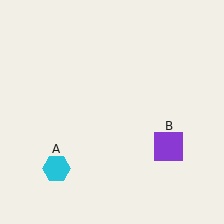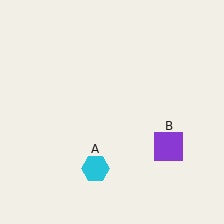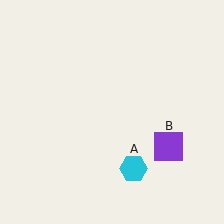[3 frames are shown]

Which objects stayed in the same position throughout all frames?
Purple square (object B) remained stationary.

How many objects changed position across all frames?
1 object changed position: cyan hexagon (object A).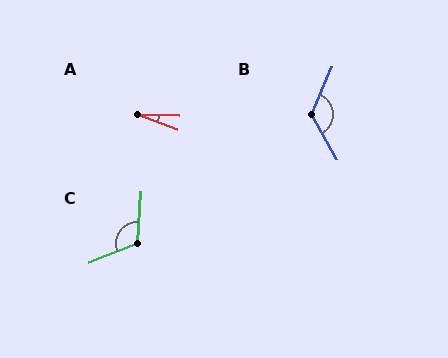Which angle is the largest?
B, at approximately 127 degrees.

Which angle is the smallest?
A, at approximately 19 degrees.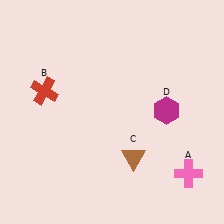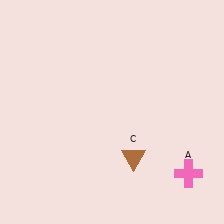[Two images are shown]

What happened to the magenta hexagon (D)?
The magenta hexagon (D) was removed in Image 2. It was in the top-right area of Image 1.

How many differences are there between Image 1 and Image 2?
There are 2 differences between the two images.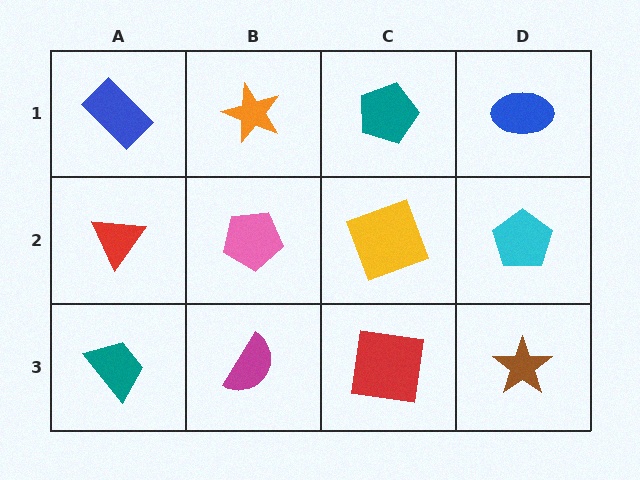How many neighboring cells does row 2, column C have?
4.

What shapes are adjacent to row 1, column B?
A pink pentagon (row 2, column B), a blue rectangle (row 1, column A), a teal pentagon (row 1, column C).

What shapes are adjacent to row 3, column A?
A red triangle (row 2, column A), a magenta semicircle (row 3, column B).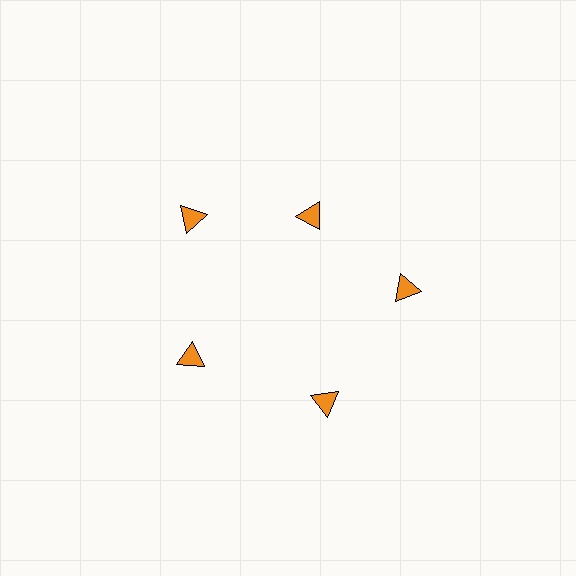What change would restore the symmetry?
The symmetry would be restored by moving it outward, back onto the ring so that all 5 triangles sit at equal angles and equal distance from the center.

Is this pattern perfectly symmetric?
No. The 5 orange triangles are arranged in a ring, but one element near the 1 o'clock position is pulled inward toward the center, breaking the 5-fold rotational symmetry.